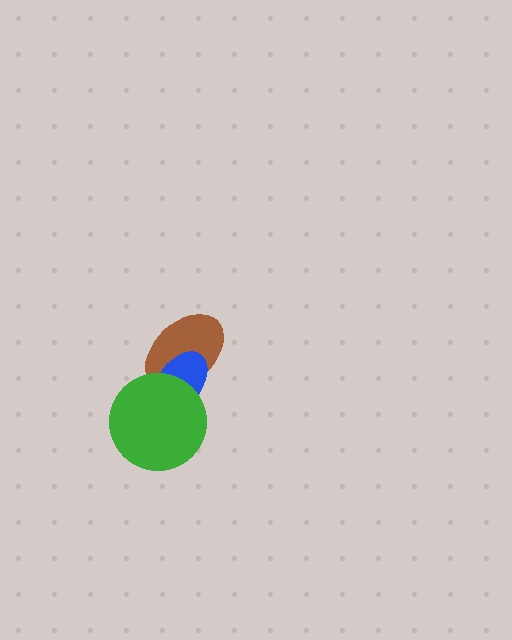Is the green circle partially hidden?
No, no other shape covers it.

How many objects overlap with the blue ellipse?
2 objects overlap with the blue ellipse.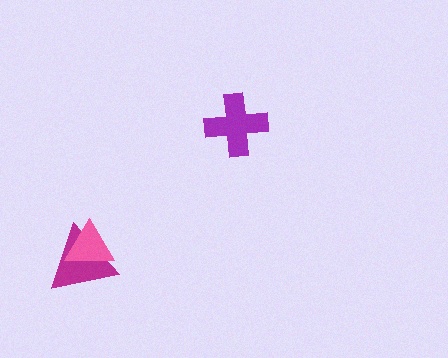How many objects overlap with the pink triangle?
1 object overlaps with the pink triangle.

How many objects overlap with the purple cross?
0 objects overlap with the purple cross.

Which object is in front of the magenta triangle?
The pink triangle is in front of the magenta triangle.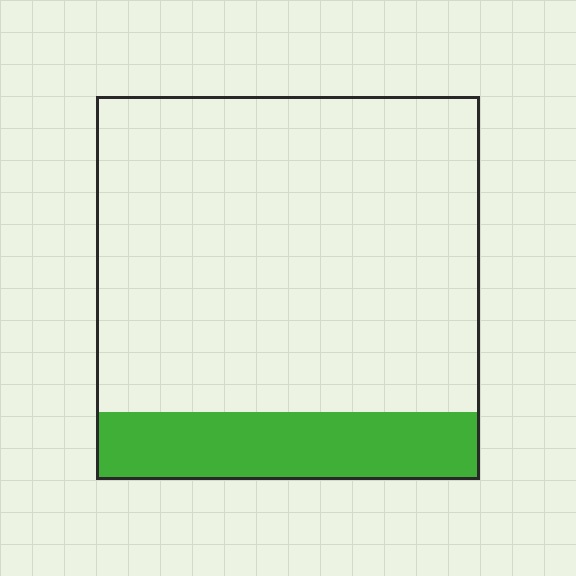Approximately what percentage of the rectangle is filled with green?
Approximately 20%.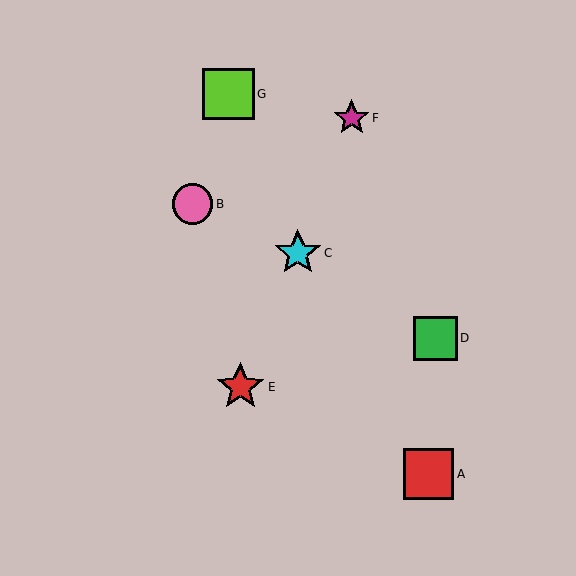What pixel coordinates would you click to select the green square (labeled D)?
Click at (436, 338) to select the green square D.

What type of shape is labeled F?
Shape F is a magenta star.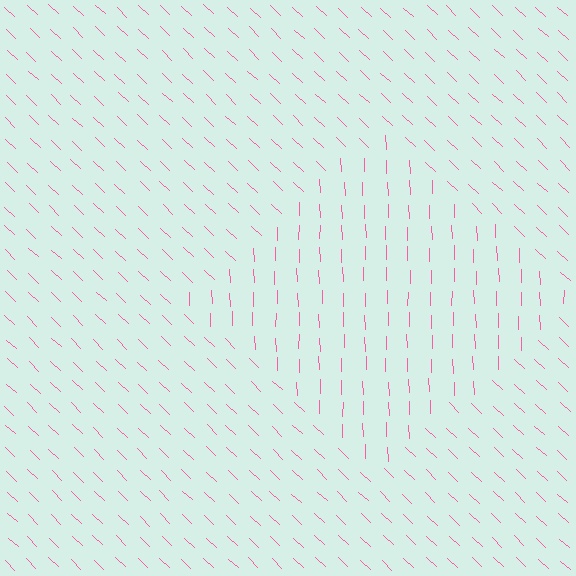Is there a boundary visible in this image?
Yes, there is a texture boundary formed by a change in line orientation.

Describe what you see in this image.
The image is filled with small pink line segments. A diamond region in the image has lines oriented differently from the surrounding lines, creating a visible texture boundary.